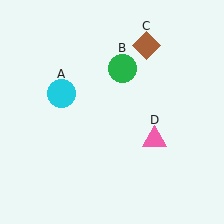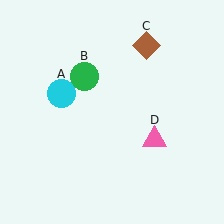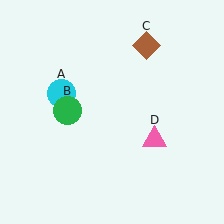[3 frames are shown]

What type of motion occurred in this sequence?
The green circle (object B) rotated counterclockwise around the center of the scene.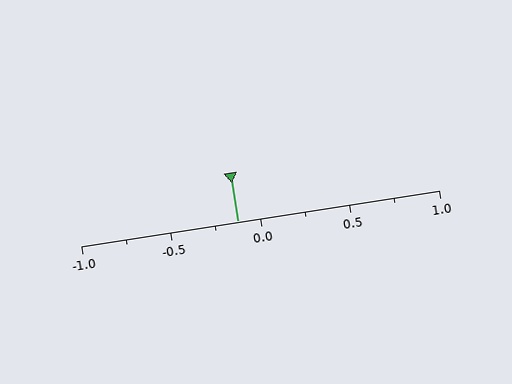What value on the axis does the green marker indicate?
The marker indicates approximately -0.12.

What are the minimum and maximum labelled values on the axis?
The axis runs from -1.0 to 1.0.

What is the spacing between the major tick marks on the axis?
The major ticks are spaced 0.5 apart.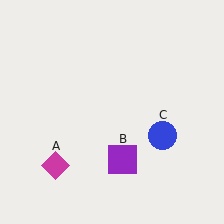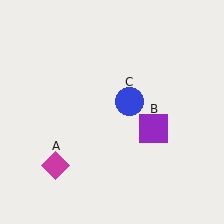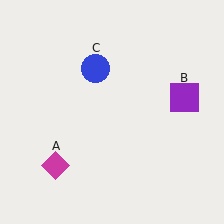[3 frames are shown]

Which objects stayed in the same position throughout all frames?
Magenta diamond (object A) remained stationary.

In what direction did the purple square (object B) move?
The purple square (object B) moved up and to the right.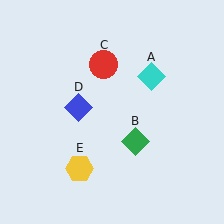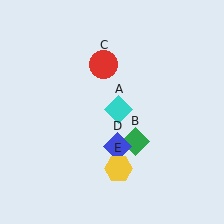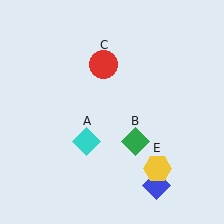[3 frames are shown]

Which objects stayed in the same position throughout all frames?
Green diamond (object B) and red circle (object C) remained stationary.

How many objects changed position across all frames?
3 objects changed position: cyan diamond (object A), blue diamond (object D), yellow hexagon (object E).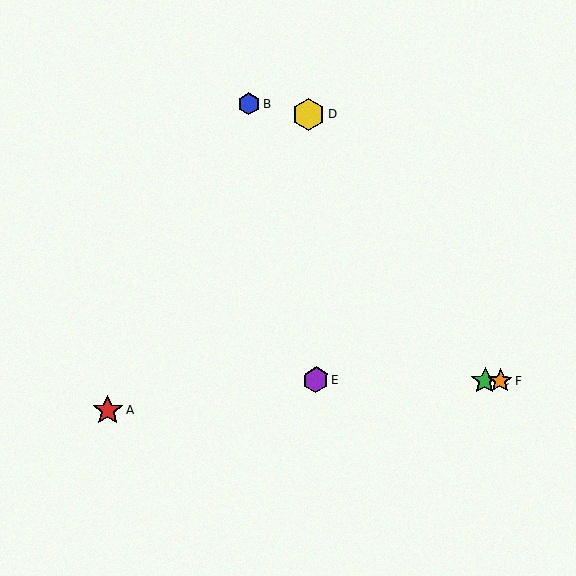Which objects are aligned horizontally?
Objects C, E, F are aligned horizontally.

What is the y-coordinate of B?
Object B is at y≈104.